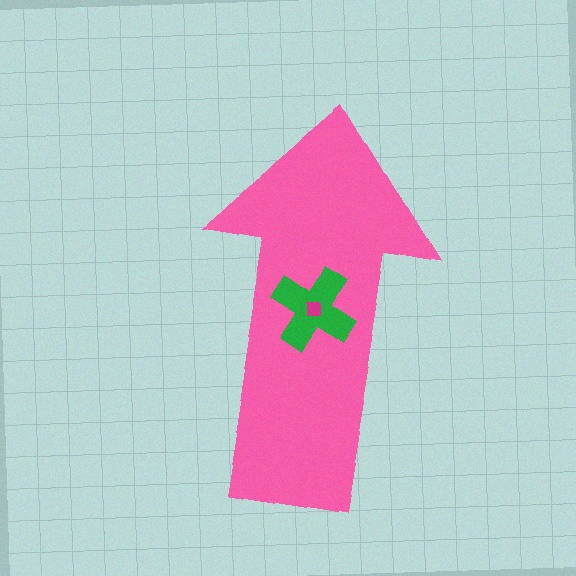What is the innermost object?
The magenta square.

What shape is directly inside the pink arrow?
The green cross.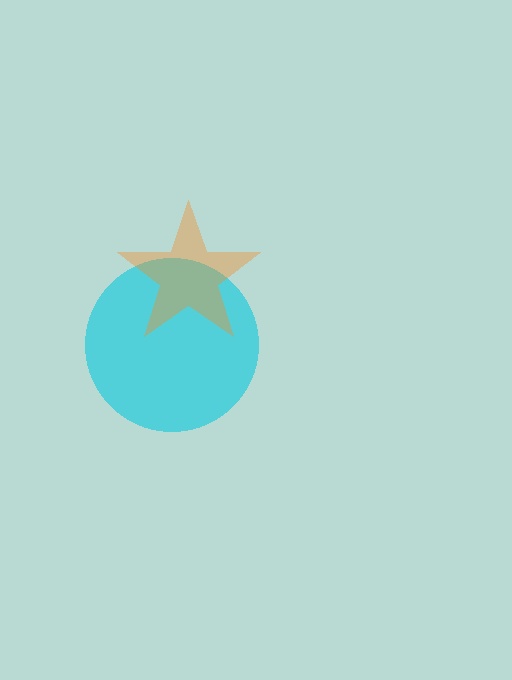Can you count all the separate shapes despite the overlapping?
Yes, there are 2 separate shapes.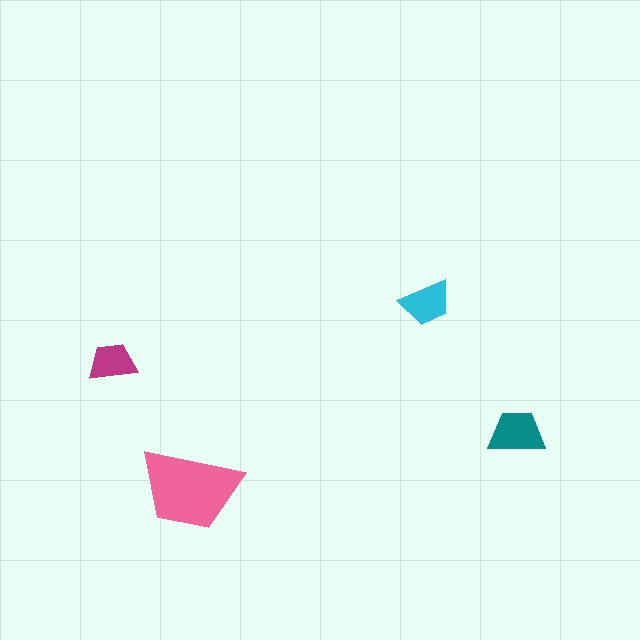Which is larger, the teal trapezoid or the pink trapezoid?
The pink one.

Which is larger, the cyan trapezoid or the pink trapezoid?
The pink one.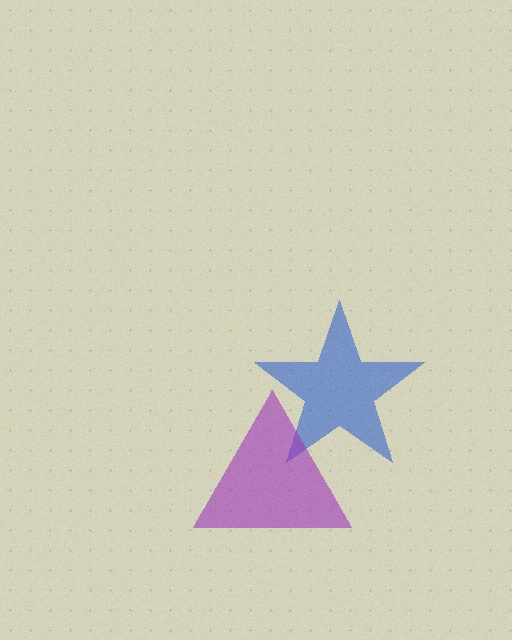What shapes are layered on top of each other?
The layered shapes are: a blue star, a purple triangle.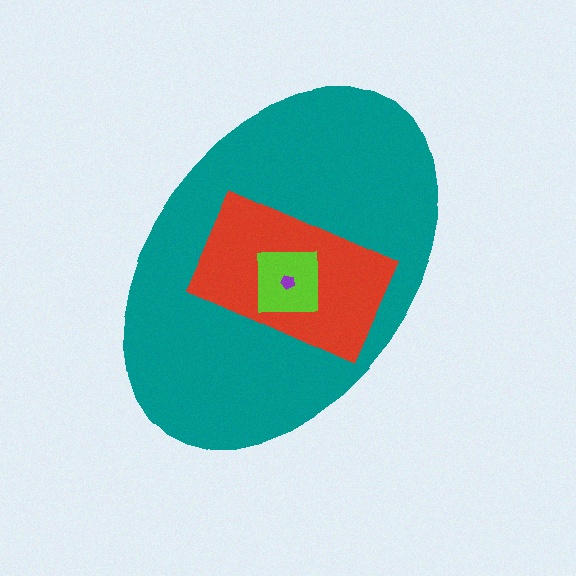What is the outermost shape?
The teal ellipse.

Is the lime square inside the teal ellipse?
Yes.